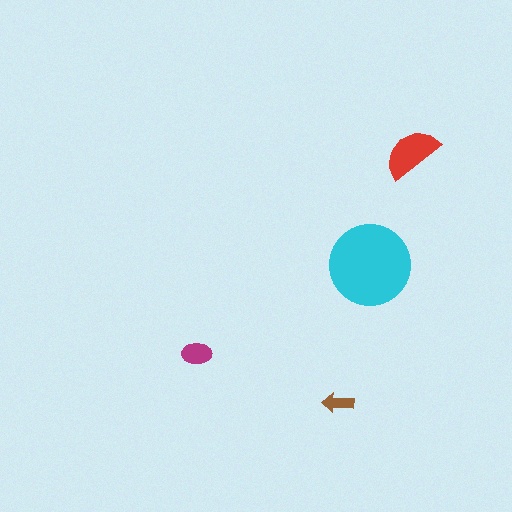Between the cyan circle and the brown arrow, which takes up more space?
The cyan circle.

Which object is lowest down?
The brown arrow is bottommost.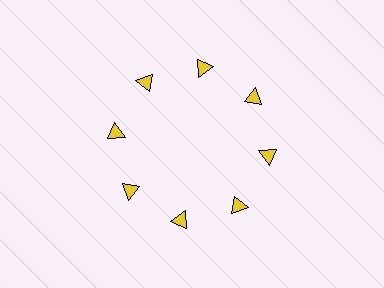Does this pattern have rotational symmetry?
Yes, this pattern has 8-fold rotational symmetry. It looks the same after rotating 45 degrees around the center.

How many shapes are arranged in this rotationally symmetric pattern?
There are 8 shapes, arranged in 8 groups of 1.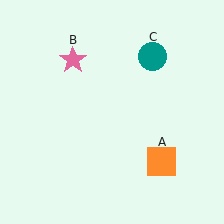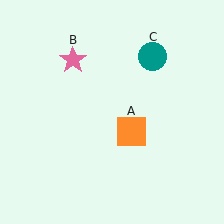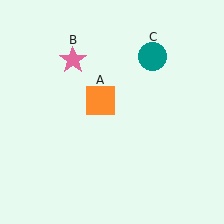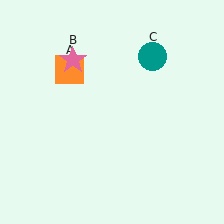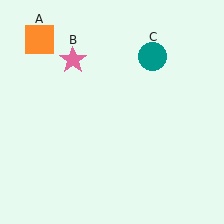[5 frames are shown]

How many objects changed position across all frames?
1 object changed position: orange square (object A).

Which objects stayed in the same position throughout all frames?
Pink star (object B) and teal circle (object C) remained stationary.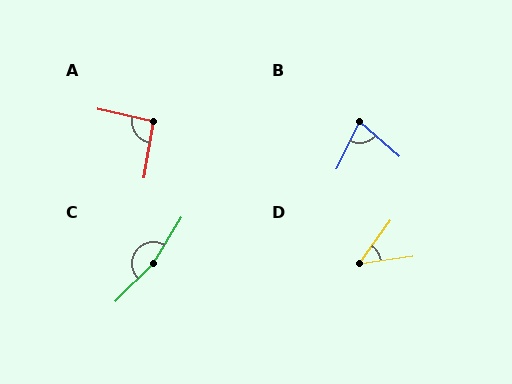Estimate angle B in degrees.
Approximately 75 degrees.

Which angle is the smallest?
D, at approximately 46 degrees.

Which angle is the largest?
C, at approximately 166 degrees.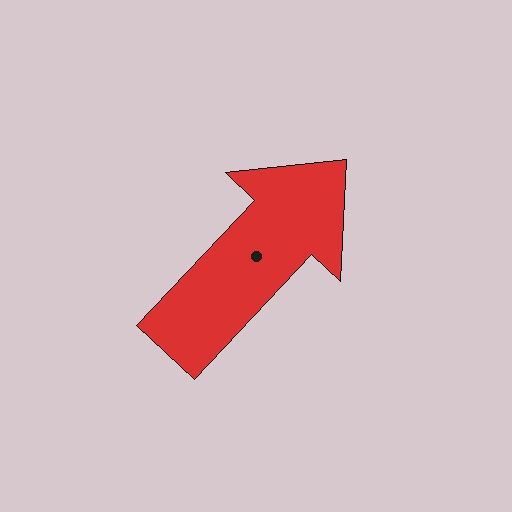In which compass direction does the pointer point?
Northeast.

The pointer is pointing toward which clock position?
Roughly 1 o'clock.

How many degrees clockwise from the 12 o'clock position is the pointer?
Approximately 43 degrees.